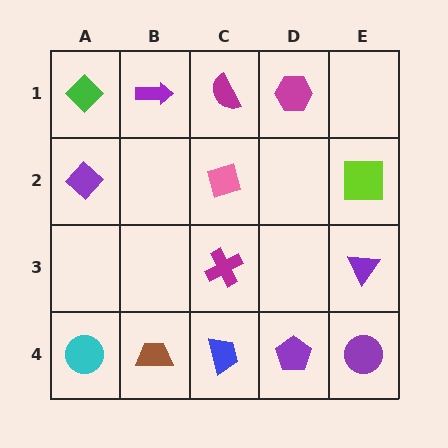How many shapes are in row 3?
2 shapes.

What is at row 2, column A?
A purple diamond.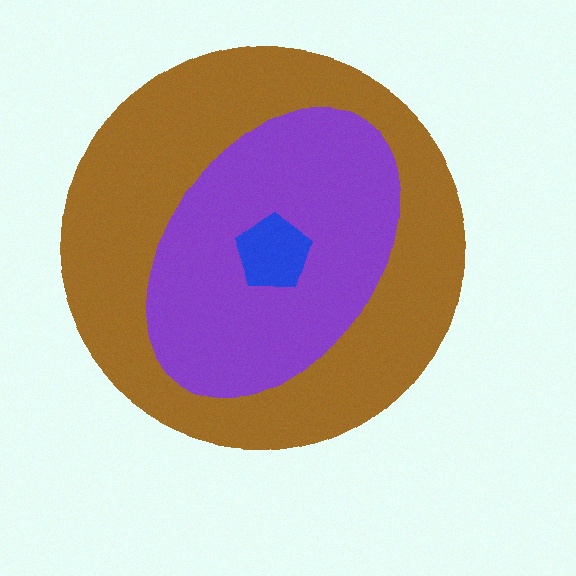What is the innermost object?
The blue pentagon.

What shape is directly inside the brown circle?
The purple ellipse.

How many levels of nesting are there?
3.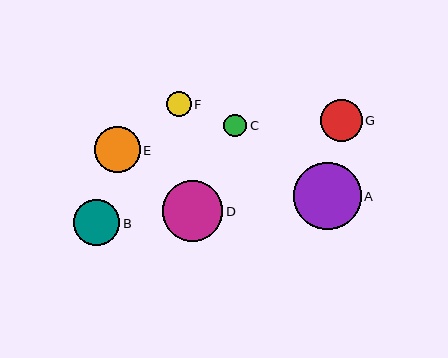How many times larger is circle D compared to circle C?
Circle D is approximately 2.7 times the size of circle C.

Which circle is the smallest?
Circle C is the smallest with a size of approximately 23 pixels.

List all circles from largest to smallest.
From largest to smallest: A, D, B, E, G, F, C.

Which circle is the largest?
Circle A is the largest with a size of approximately 67 pixels.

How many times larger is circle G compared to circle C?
Circle G is approximately 1.8 times the size of circle C.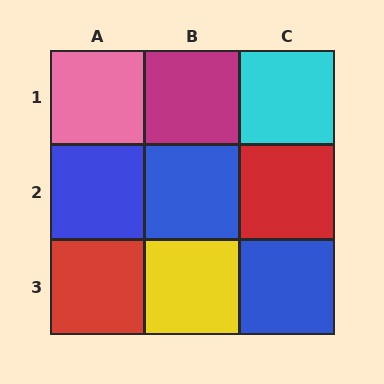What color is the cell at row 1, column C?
Cyan.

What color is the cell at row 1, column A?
Pink.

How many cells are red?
2 cells are red.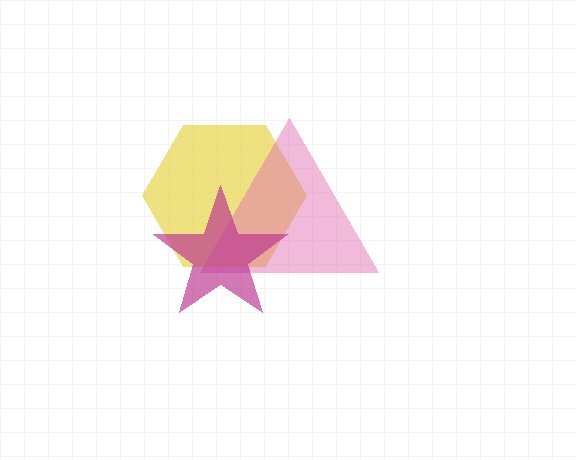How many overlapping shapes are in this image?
There are 3 overlapping shapes in the image.